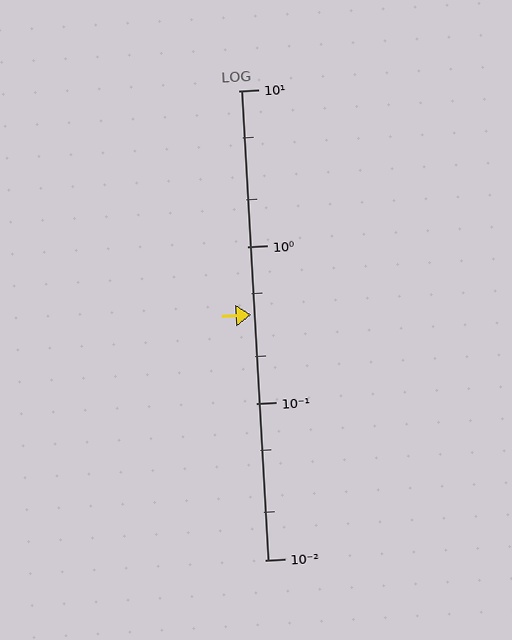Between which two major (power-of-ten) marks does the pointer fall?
The pointer is between 0.1 and 1.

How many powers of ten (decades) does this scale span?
The scale spans 3 decades, from 0.01 to 10.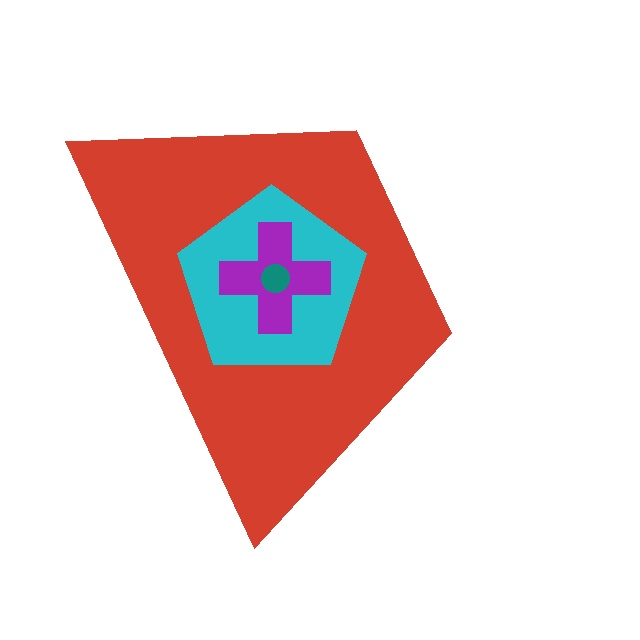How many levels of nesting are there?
4.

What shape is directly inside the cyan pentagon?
The purple cross.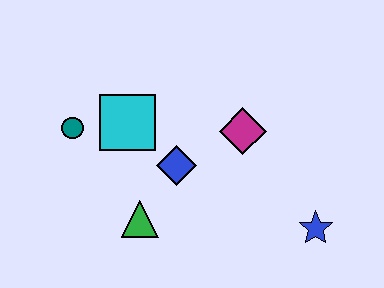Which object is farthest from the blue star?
The teal circle is farthest from the blue star.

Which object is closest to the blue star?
The magenta diamond is closest to the blue star.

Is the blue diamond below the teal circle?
Yes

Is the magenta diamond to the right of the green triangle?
Yes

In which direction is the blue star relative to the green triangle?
The blue star is to the right of the green triangle.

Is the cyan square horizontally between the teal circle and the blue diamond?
Yes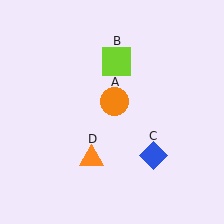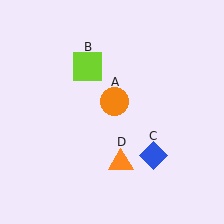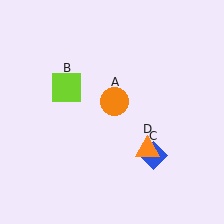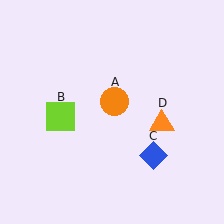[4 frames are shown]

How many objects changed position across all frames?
2 objects changed position: lime square (object B), orange triangle (object D).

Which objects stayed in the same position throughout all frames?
Orange circle (object A) and blue diamond (object C) remained stationary.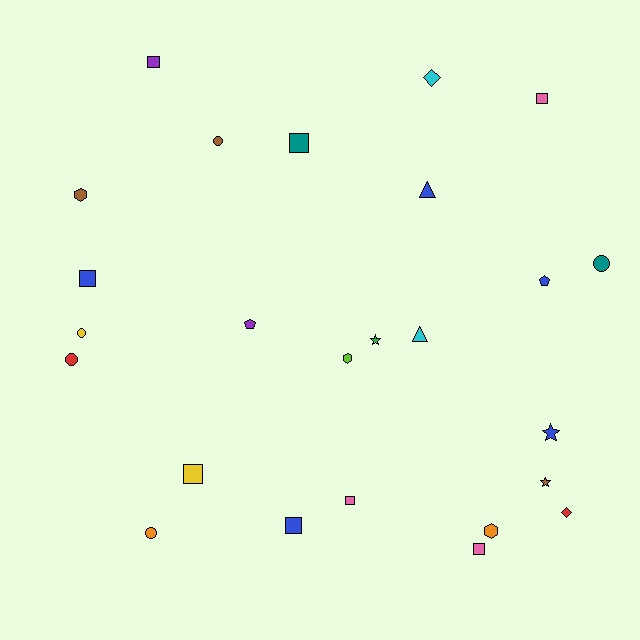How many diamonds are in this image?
There are 2 diamonds.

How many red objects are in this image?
There are 2 red objects.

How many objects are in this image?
There are 25 objects.